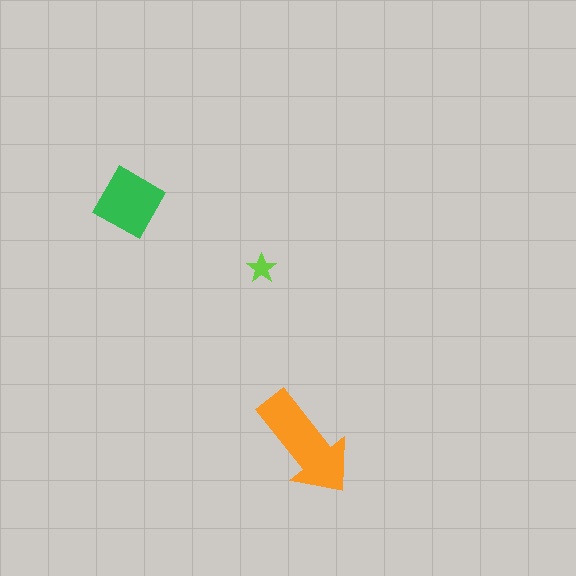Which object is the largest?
The orange arrow.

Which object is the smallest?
The lime star.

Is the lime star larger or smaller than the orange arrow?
Smaller.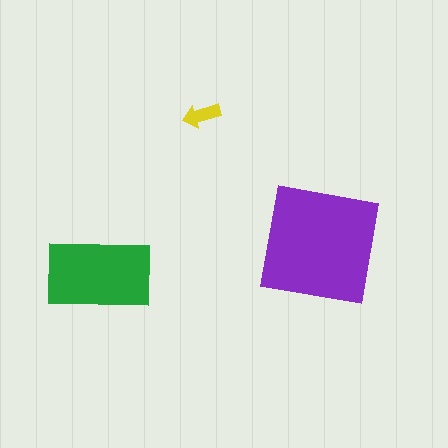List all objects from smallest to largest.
The yellow arrow, the green rectangle, the purple square.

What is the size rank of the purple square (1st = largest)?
1st.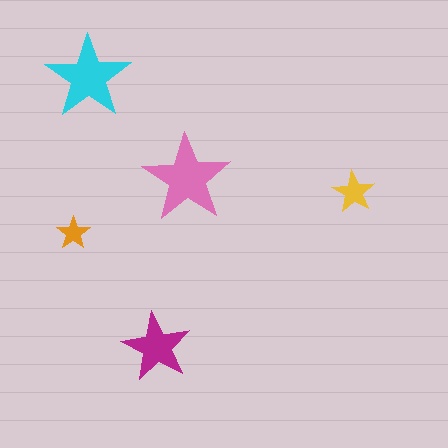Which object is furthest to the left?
The orange star is leftmost.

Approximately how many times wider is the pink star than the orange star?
About 2.5 times wider.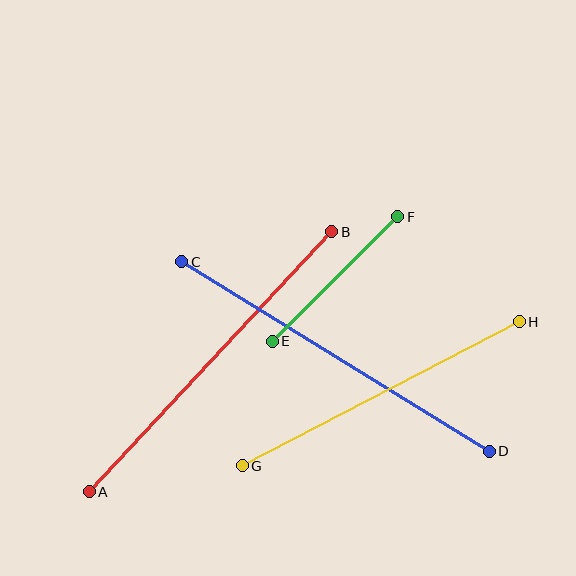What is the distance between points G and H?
The distance is approximately 312 pixels.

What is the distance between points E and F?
The distance is approximately 177 pixels.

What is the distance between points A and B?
The distance is approximately 355 pixels.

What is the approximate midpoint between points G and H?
The midpoint is at approximately (381, 394) pixels.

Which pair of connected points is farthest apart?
Points C and D are farthest apart.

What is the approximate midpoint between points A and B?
The midpoint is at approximately (211, 362) pixels.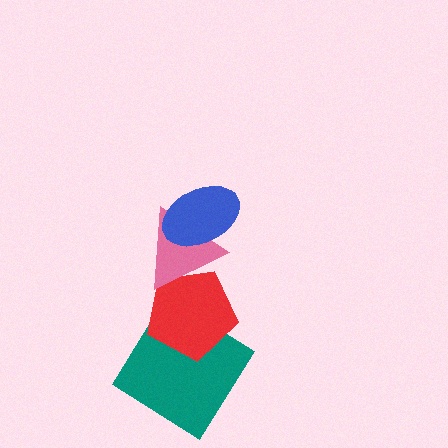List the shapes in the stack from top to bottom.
From top to bottom: the blue ellipse, the pink triangle, the red pentagon, the teal diamond.